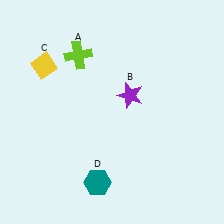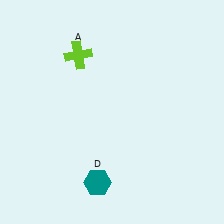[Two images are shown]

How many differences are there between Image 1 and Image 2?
There are 2 differences between the two images.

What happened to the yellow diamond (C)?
The yellow diamond (C) was removed in Image 2. It was in the top-left area of Image 1.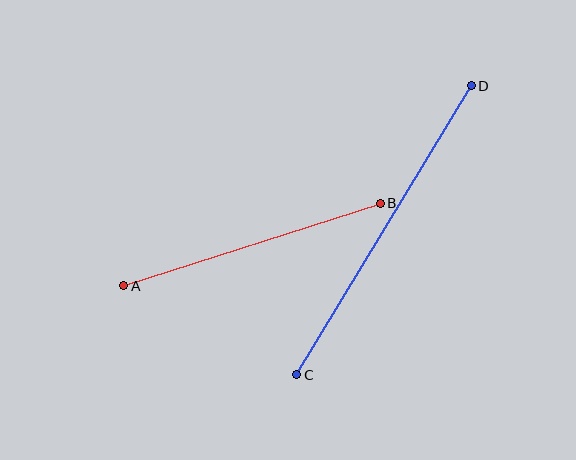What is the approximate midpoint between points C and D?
The midpoint is at approximately (384, 230) pixels.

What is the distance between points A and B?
The distance is approximately 270 pixels.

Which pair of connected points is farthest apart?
Points C and D are farthest apart.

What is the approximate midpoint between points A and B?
The midpoint is at approximately (252, 245) pixels.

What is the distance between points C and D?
The distance is approximately 338 pixels.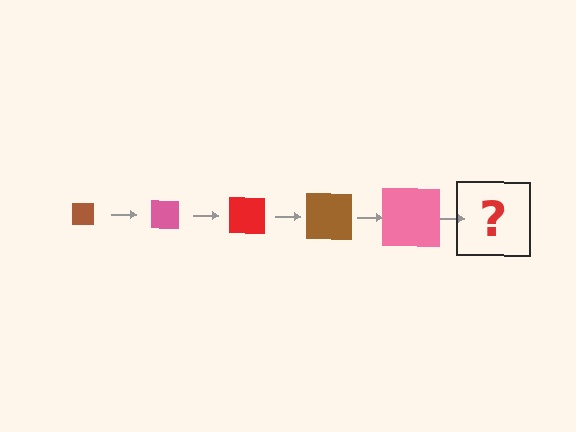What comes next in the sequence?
The next element should be a red square, larger than the previous one.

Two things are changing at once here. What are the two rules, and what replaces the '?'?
The two rules are that the square grows larger each step and the color cycles through brown, pink, and red. The '?' should be a red square, larger than the previous one.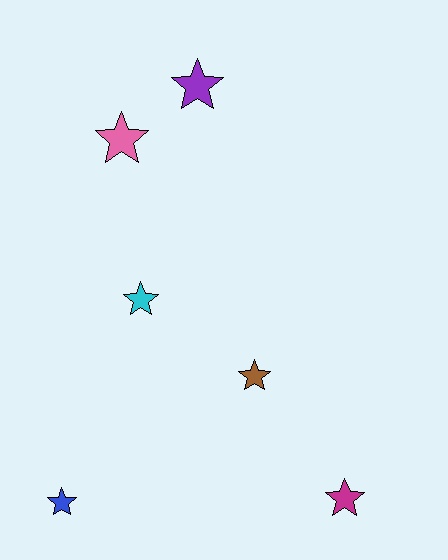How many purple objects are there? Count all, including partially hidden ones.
There is 1 purple object.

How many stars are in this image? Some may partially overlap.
There are 6 stars.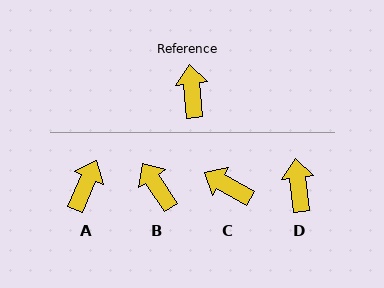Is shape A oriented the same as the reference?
No, it is off by about 29 degrees.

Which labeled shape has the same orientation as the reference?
D.